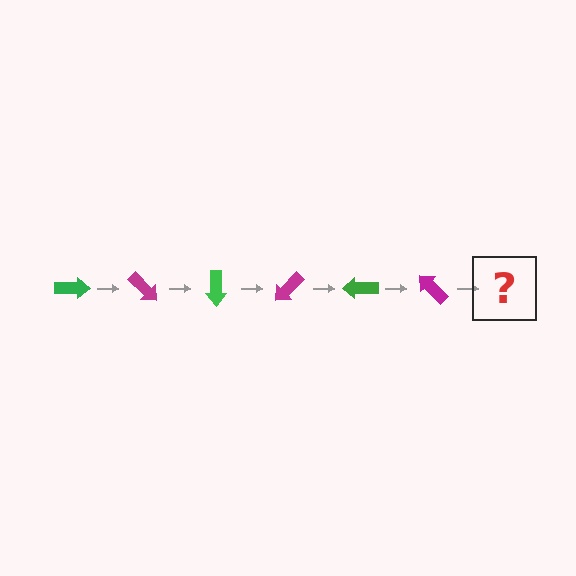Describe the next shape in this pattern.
It should be a green arrow, rotated 270 degrees from the start.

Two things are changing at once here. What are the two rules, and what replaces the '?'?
The two rules are that it rotates 45 degrees each step and the color cycles through green and magenta. The '?' should be a green arrow, rotated 270 degrees from the start.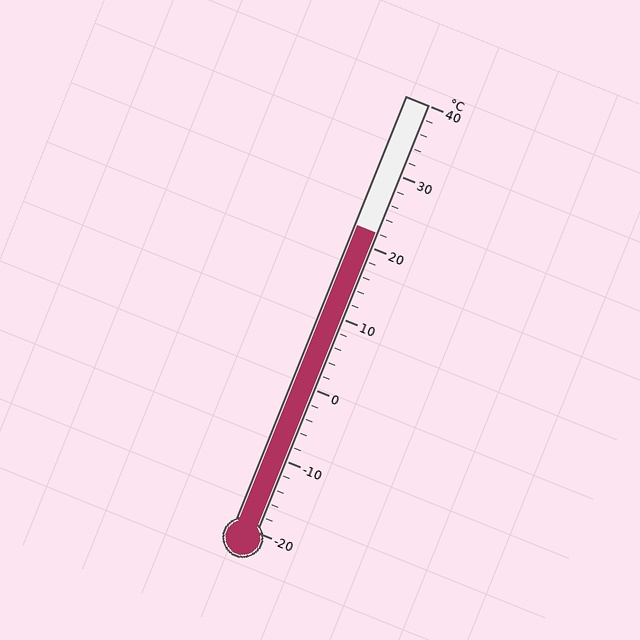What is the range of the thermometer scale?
The thermometer scale ranges from -20°C to 40°C.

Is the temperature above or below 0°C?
The temperature is above 0°C.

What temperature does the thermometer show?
The thermometer shows approximately 22°C.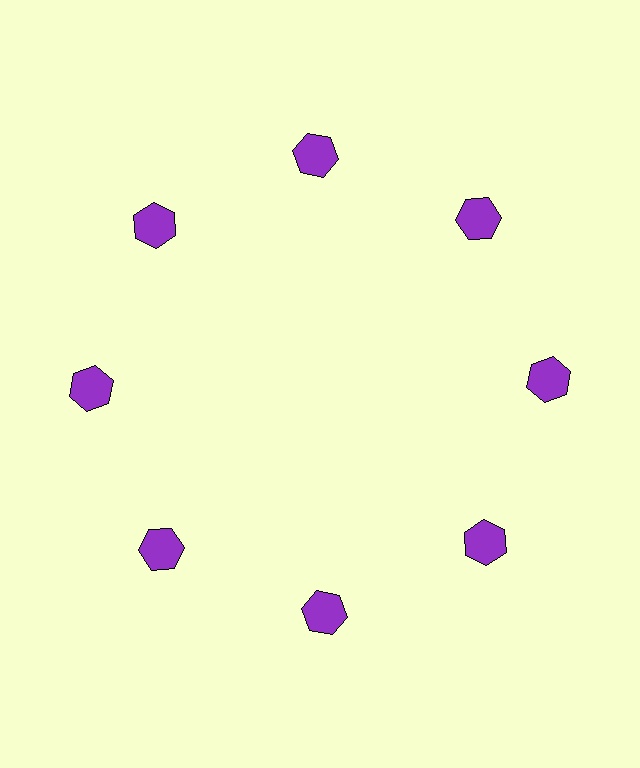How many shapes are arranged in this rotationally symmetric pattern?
There are 8 shapes, arranged in 8 groups of 1.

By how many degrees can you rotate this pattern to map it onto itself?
The pattern maps onto itself every 45 degrees of rotation.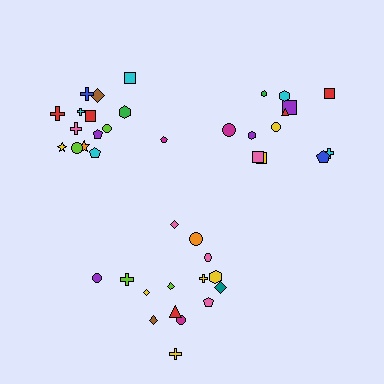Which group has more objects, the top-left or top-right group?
The top-left group.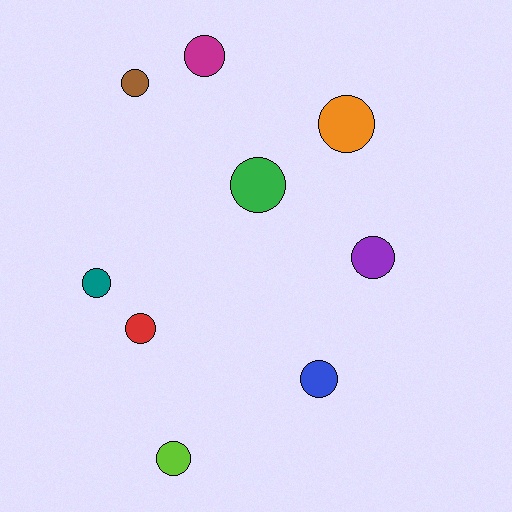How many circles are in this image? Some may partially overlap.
There are 9 circles.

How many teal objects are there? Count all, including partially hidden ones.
There is 1 teal object.